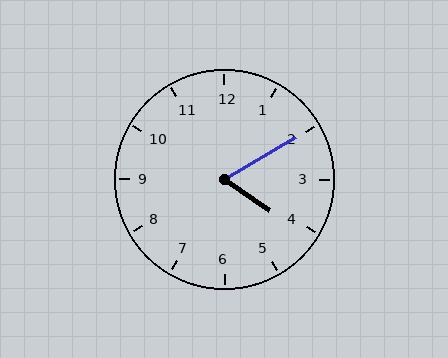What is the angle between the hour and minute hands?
Approximately 65 degrees.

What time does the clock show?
4:10.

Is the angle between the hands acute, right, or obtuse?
It is acute.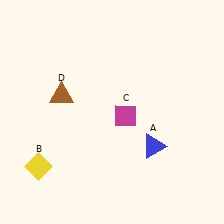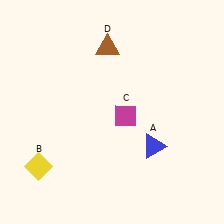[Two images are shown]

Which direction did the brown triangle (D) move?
The brown triangle (D) moved up.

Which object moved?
The brown triangle (D) moved up.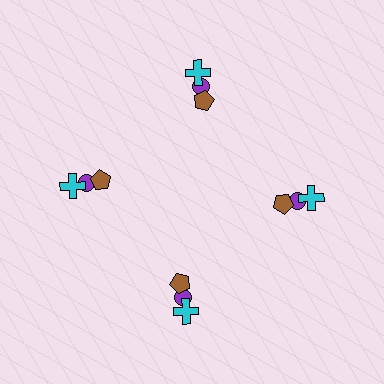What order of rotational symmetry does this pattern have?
This pattern has 4-fold rotational symmetry.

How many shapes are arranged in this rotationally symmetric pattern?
There are 12 shapes, arranged in 4 groups of 3.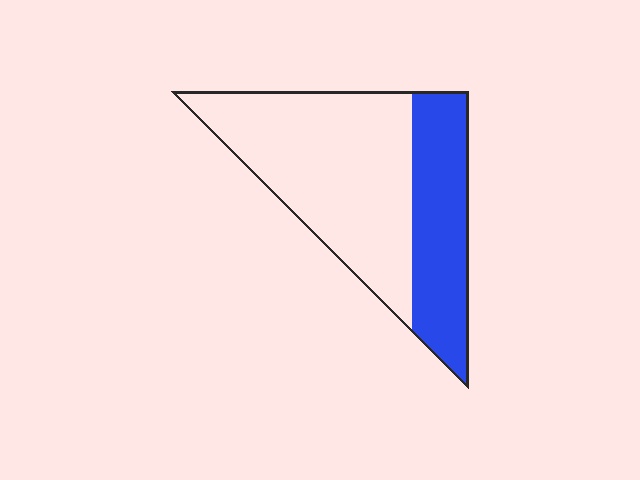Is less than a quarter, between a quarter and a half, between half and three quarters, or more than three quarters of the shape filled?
Between a quarter and a half.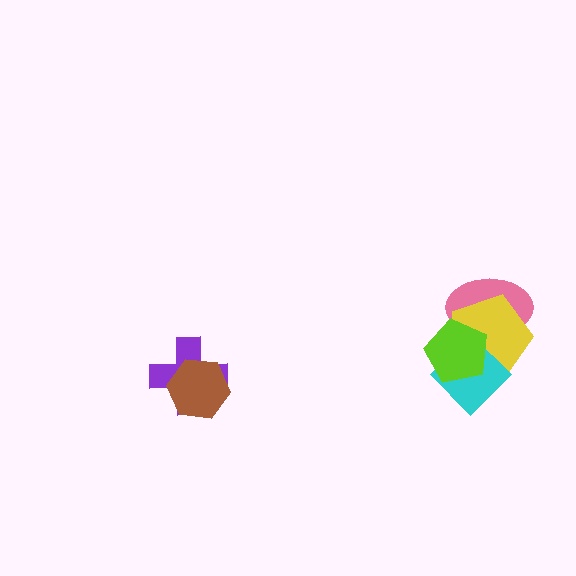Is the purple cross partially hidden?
Yes, it is partially covered by another shape.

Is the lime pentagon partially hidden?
No, no other shape covers it.